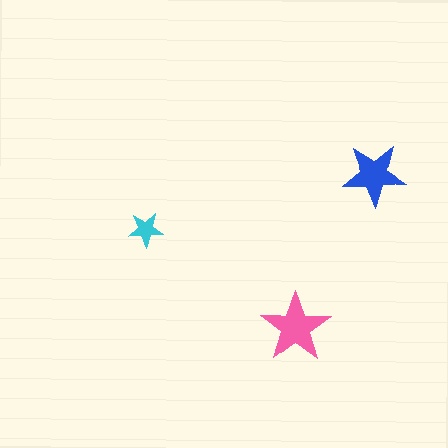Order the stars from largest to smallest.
the pink one, the blue one, the cyan one.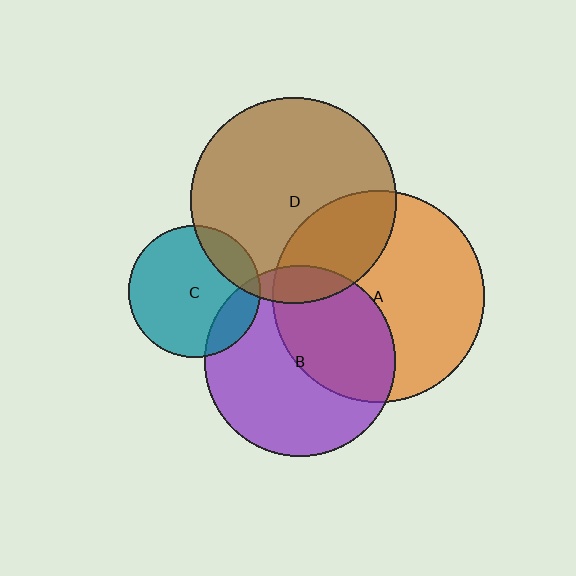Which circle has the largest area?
Circle A (orange).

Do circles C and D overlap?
Yes.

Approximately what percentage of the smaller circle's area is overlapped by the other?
Approximately 15%.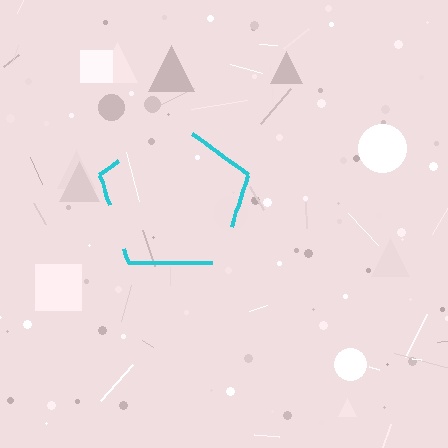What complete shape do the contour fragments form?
The contour fragments form a pentagon.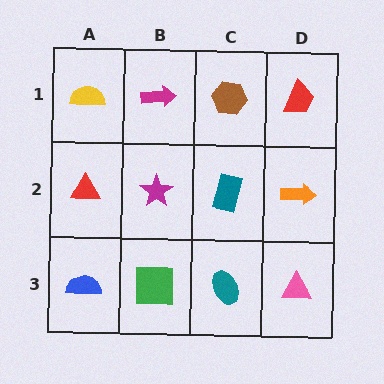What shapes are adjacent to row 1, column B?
A magenta star (row 2, column B), a yellow semicircle (row 1, column A), a brown hexagon (row 1, column C).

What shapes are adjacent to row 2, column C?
A brown hexagon (row 1, column C), a teal ellipse (row 3, column C), a magenta star (row 2, column B), an orange arrow (row 2, column D).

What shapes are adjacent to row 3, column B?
A magenta star (row 2, column B), a blue semicircle (row 3, column A), a teal ellipse (row 3, column C).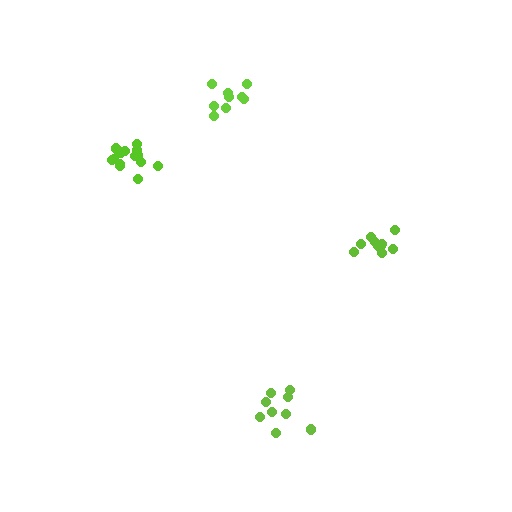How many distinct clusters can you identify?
There are 4 distinct clusters.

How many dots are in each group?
Group 1: 11 dots, Group 2: 9 dots, Group 3: 15 dots, Group 4: 9 dots (44 total).